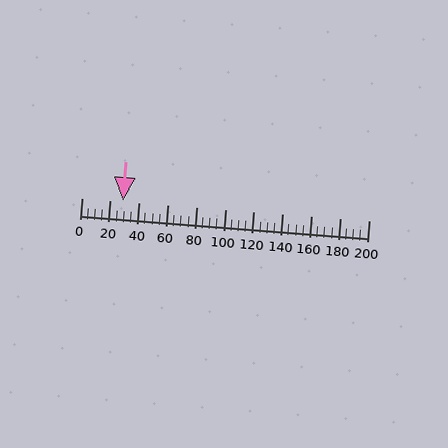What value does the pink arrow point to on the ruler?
The pink arrow points to approximately 29.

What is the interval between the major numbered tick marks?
The major tick marks are spaced 20 units apart.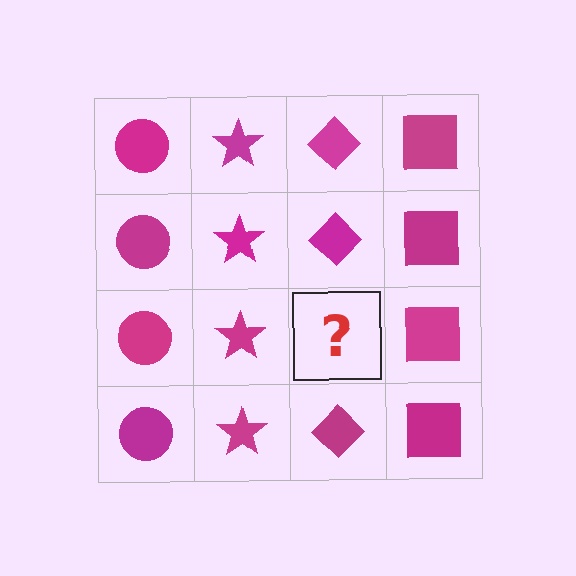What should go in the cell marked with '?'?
The missing cell should contain a magenta diamond.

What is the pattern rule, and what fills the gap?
The rule is that each column has a consistent shape. The gap should be filled with a magenta diamond.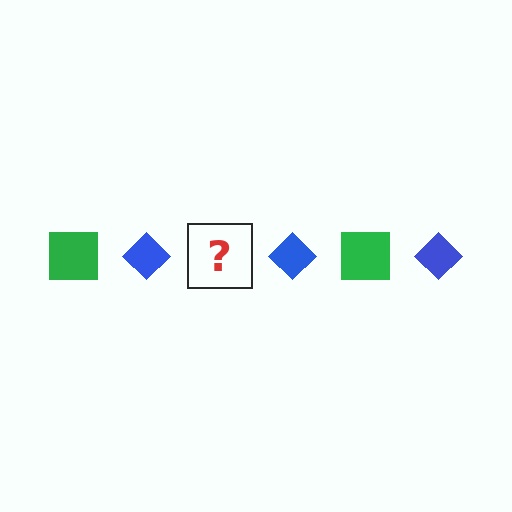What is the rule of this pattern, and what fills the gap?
The rule is that the pattern alternates between green square and blue diamond. The gap should be filled with a green square.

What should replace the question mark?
The question mark should be replaced with a green square.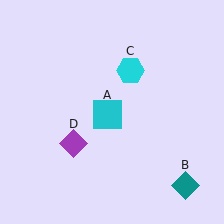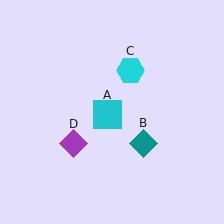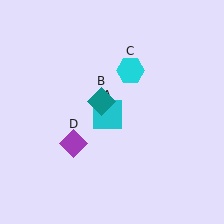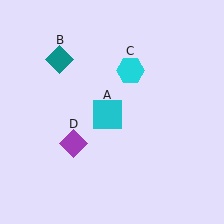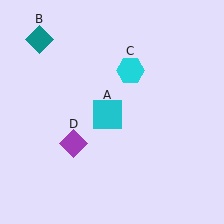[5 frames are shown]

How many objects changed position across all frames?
1 object changed position: teal diamond (object B).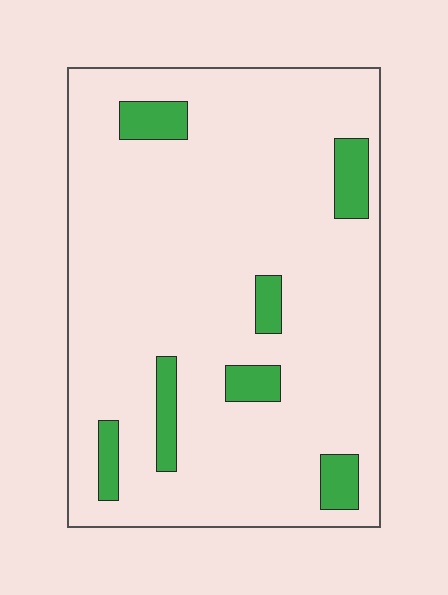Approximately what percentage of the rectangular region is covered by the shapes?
Approximately 10%.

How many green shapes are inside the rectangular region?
7.